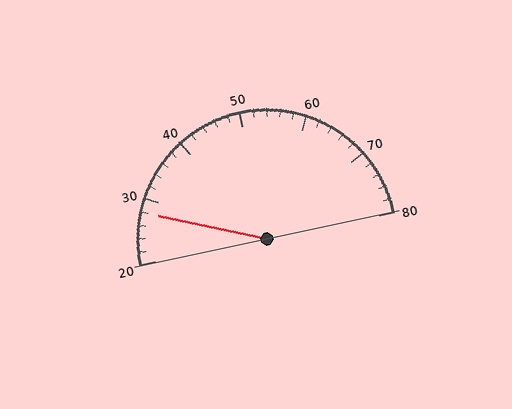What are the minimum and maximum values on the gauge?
The gauge ranges from 20 to 80.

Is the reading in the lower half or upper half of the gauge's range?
The reading is in the lower half of the range (20 to 80).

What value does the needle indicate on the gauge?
The needle indicates approximately 28.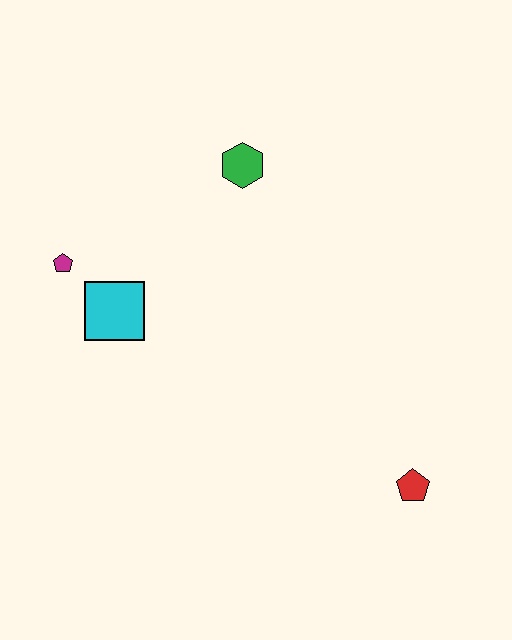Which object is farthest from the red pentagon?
The magenta pentagon is farthest from the red pentagon.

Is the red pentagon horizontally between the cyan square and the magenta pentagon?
No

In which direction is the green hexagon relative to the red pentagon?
The green hexagon is above the red pentagon.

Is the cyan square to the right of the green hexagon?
No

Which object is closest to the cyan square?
The magenta pentagon is closest to the cyan square.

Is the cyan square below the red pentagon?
No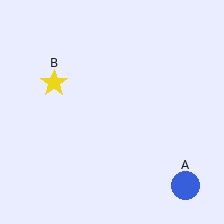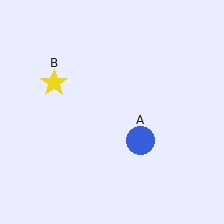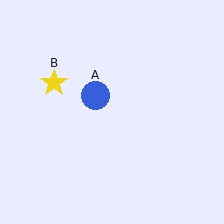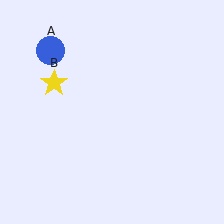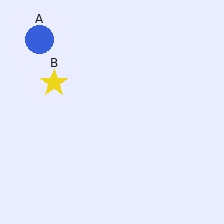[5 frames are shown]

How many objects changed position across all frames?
1 object changed position: blue circle (object A).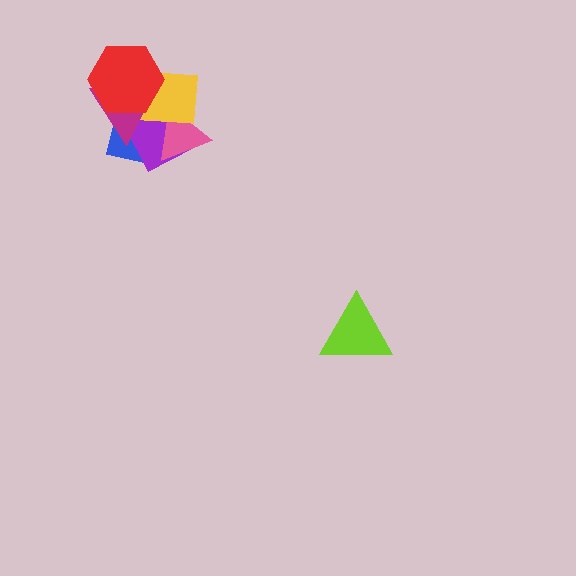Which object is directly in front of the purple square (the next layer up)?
The pink triangle is directly in front of the purple square.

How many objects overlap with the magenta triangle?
5 objects overlap with the magenta triangle.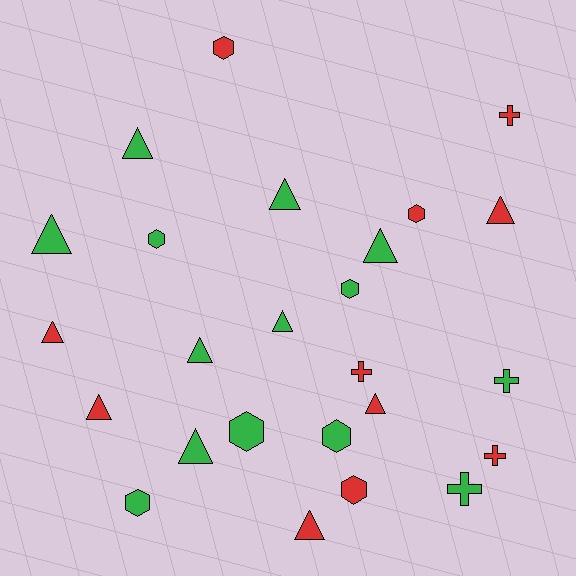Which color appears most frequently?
Green, with 14 objects.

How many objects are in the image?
There are 25 objects.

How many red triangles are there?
There are 5 red triangles.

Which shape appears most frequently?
Triangle, with 12 objects.